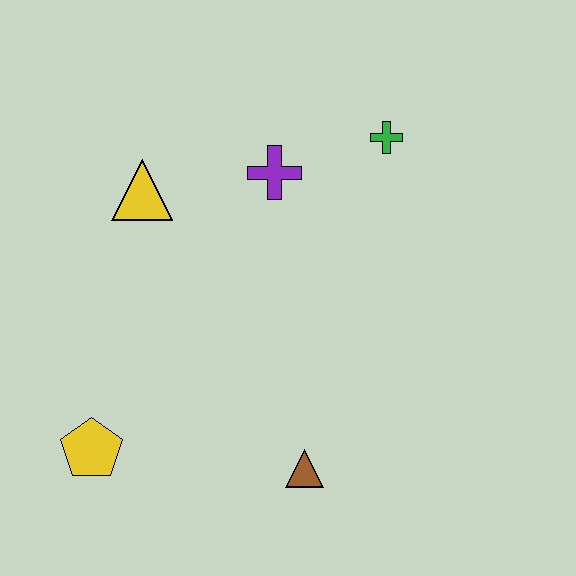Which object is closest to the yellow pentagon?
The brown triangle is closest to the yellow pentagon.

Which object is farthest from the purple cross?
The yellow pentagon is farthest from the purple cross.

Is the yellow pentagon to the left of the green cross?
Yes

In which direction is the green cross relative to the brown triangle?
The green cross is above the brown triangle.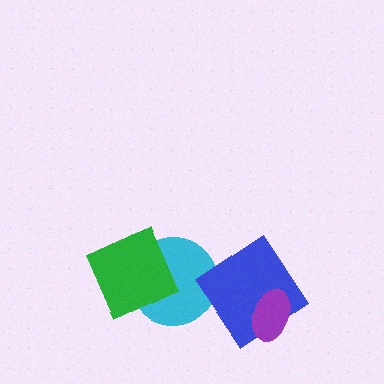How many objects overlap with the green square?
1 object overlaps with the green square.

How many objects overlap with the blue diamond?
1 object overlaps with the blue diamond.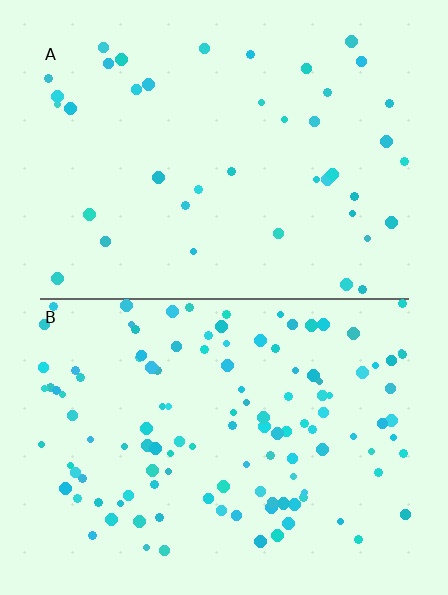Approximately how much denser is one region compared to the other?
Approximately 3.0× — region B over region A.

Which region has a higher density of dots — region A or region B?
B (the bottom).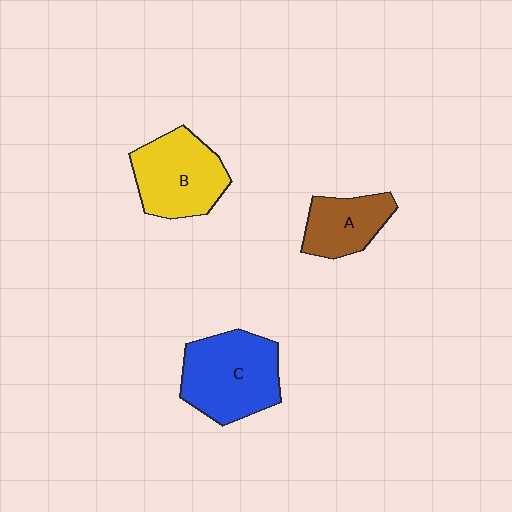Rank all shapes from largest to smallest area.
From largest to smallest: C (blue), B (yellow), A (brown).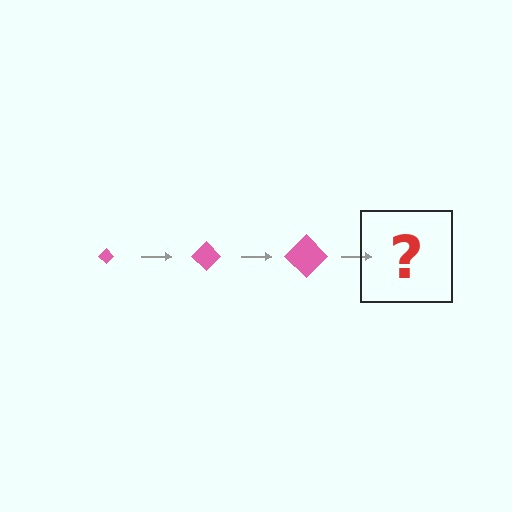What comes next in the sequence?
The next element should be a pink diamond, larger than the previous one.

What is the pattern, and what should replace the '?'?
The pattern is that the diamond gets progressively larger each step. The '?' should be a pink diamond, larger than the previous one.